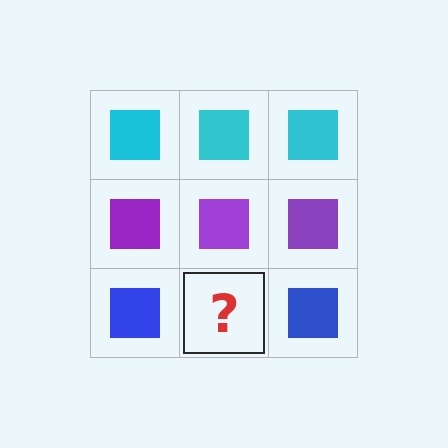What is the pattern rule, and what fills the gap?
The rule is that each row has a consistent color. The gap should be filled with a blue square.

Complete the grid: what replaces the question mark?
The question mark should be replaced with a blue square.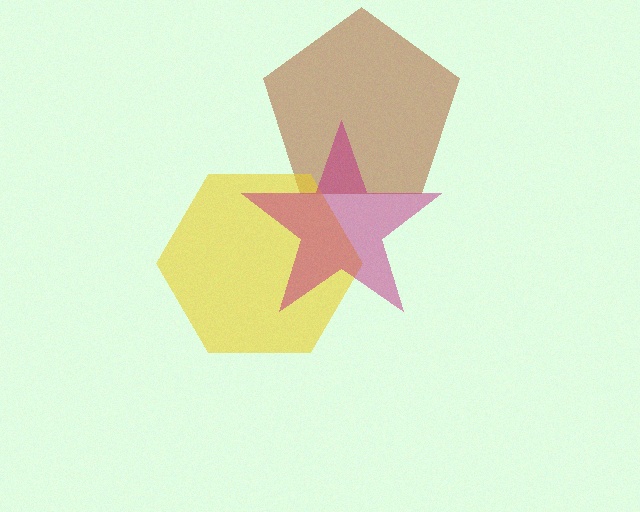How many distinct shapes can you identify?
There are 3 distinct shapes: a brown pentagon, a yellow hexagon, a magenta star.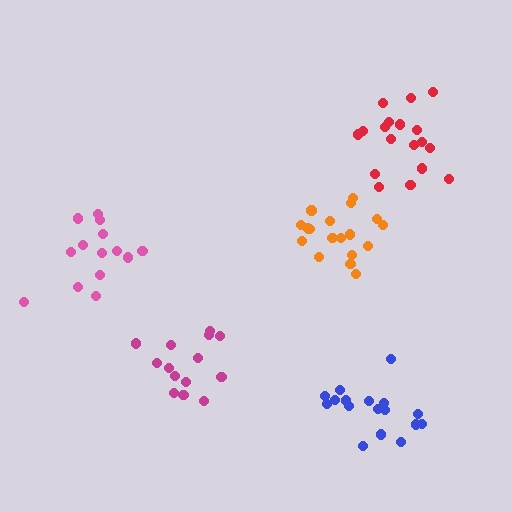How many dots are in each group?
Group 1: 18 dots, Group 2: 14 dots, Group 3: 18 dots, Group 4: 14 dots, Group 5: 18 dots (82 total).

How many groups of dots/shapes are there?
There are 5 groups.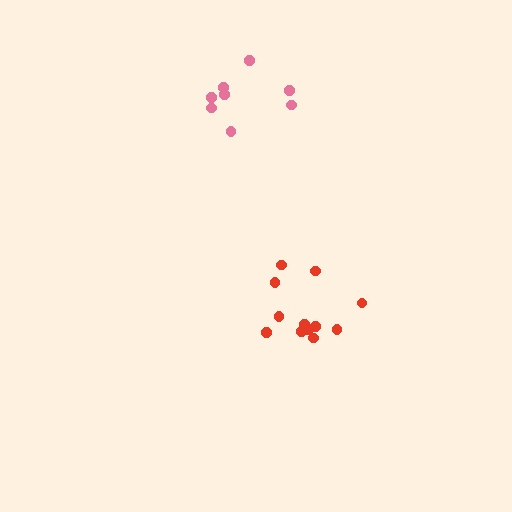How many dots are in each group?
Group 1: 12 dots, Group 2: 8 dots (20 total).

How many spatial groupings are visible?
There are 2 spatial groupings.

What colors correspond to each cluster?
The clusters are colored: red, pink.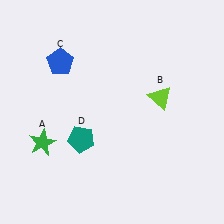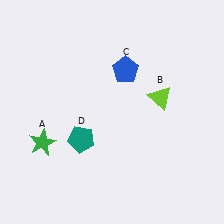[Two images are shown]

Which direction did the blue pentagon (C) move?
The blue pentagon (C) moved right.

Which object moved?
The blue pentagon (C) moved right.